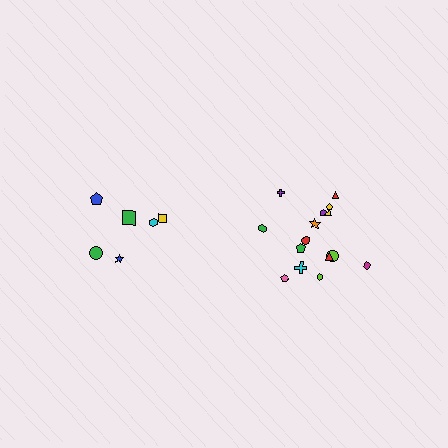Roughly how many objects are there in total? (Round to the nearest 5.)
Roughly 20 objects in total.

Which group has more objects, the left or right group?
The right group.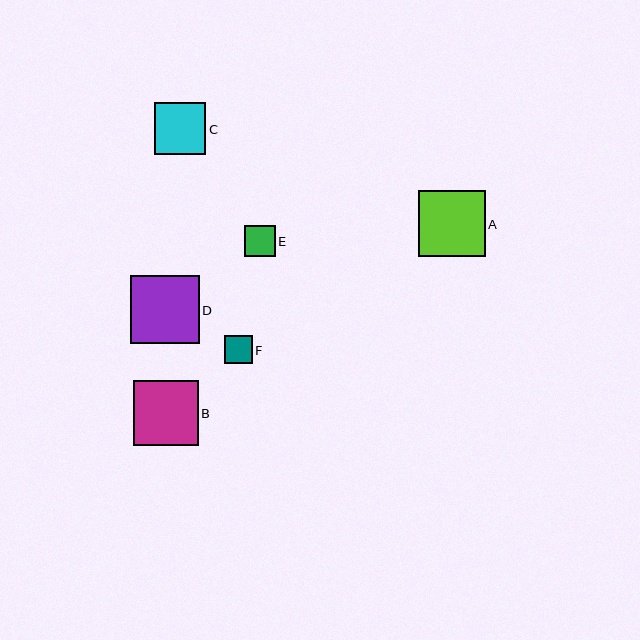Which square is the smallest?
Square F is the smallest with a size of approximately 28 pixels.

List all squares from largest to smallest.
From largest to smallest: D, A, B, C, E, F.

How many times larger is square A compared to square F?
Square A is approximately 2.4 times the size of square F.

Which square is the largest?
Square D is the largest with a size of approximately 68 pixels.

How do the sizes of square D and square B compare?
Square D and square B are approximately the same size.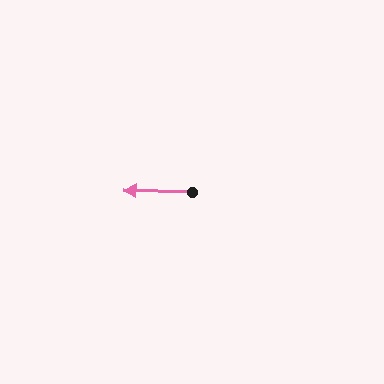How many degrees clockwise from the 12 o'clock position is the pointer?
Approximately 271 degrees.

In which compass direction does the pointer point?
West.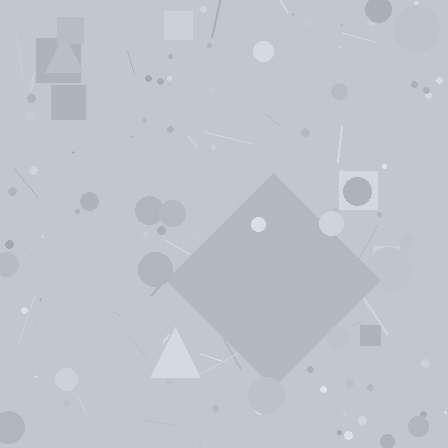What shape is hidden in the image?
A diamond is hidden in the image.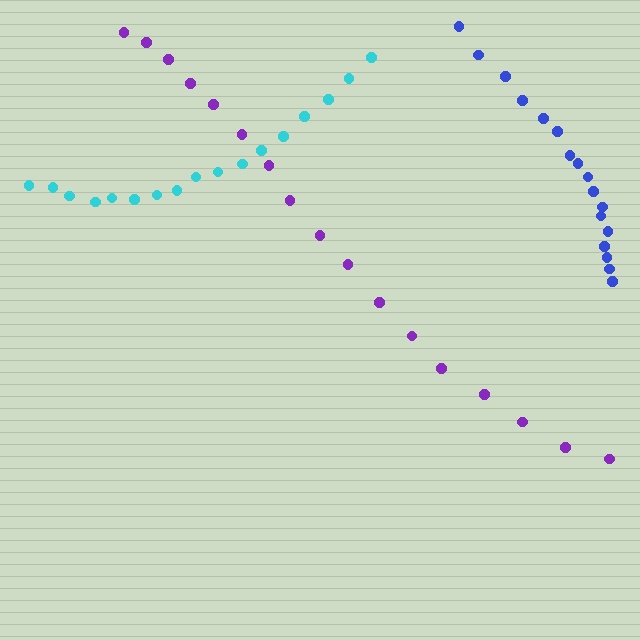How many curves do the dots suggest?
There are 3 distinct paths.